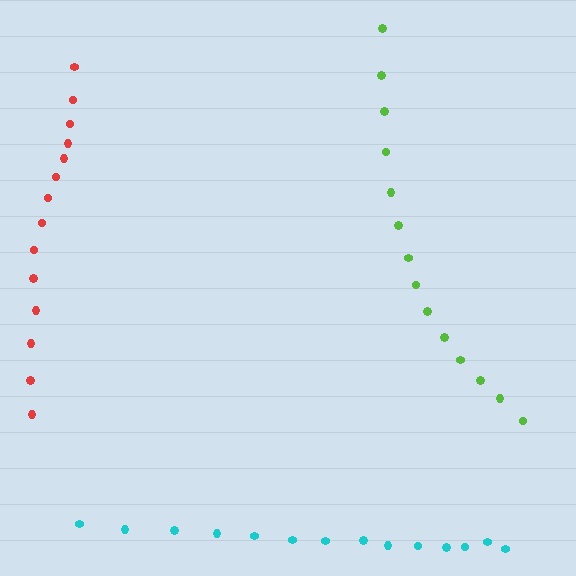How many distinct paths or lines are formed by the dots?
There are 3 distinct paths.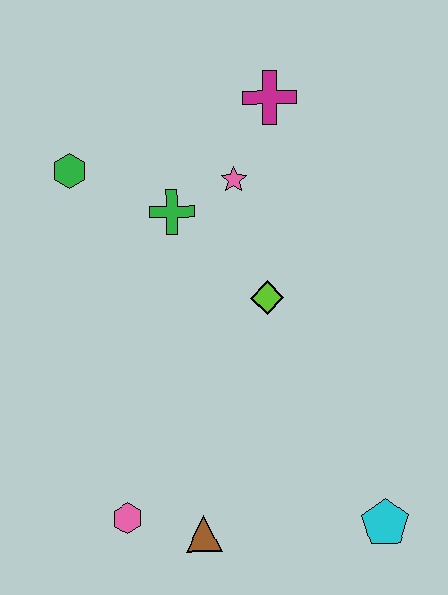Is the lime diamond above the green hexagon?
No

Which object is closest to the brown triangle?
The pink hexagon is closest to the brown triangle.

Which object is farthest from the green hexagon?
The cyan pentagon is farthest from the green hexagon.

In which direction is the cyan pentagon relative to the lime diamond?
The cyan pentagon is below the lime diamond.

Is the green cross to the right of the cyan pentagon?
No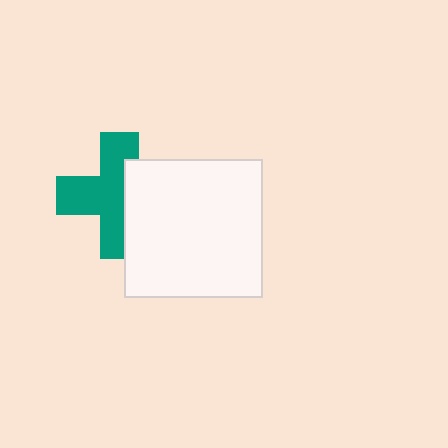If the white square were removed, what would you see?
You would see the complete teal cross.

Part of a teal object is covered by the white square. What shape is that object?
It is a cross.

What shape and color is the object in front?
The object in front is a white square.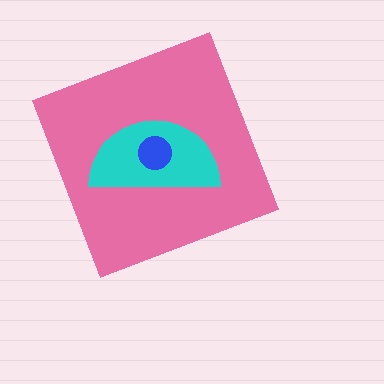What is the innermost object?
The blue circle.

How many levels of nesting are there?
3.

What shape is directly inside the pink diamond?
The cyan semicircle.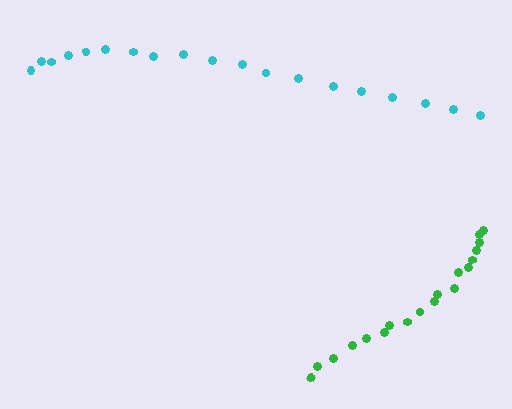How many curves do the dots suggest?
There are 2 distinct paths.